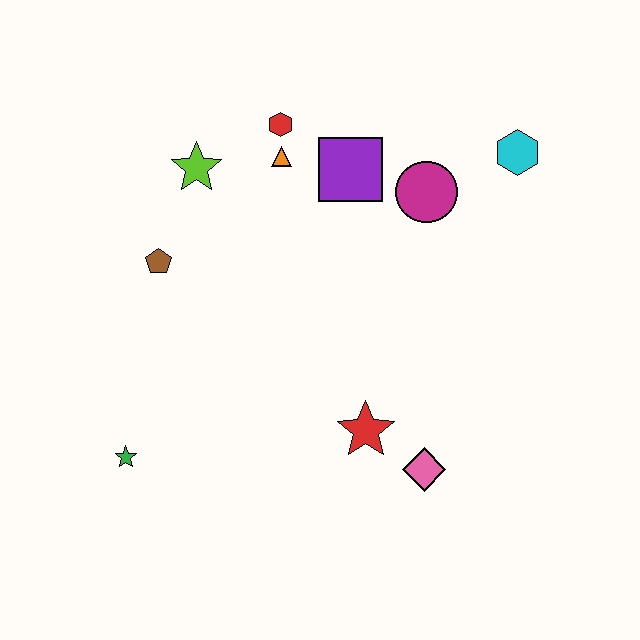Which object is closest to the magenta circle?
The purple square is closest to the magenta circle.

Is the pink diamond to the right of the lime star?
Yes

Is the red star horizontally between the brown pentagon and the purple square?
No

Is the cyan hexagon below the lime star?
No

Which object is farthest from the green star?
The cyan hexagon is farthest from the green star.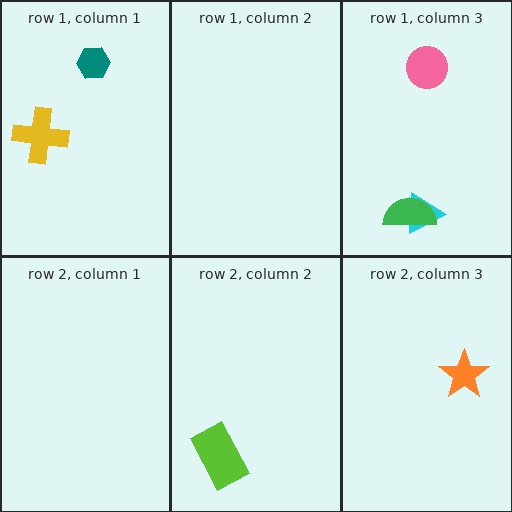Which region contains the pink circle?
The row 1, column 3 region.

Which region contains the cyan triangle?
The row 1, column 3 region.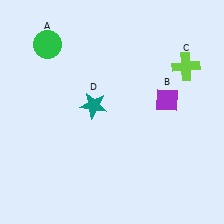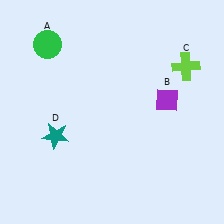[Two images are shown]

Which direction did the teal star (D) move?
The teal star (D) moved left.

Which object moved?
The teal star (D) moved left.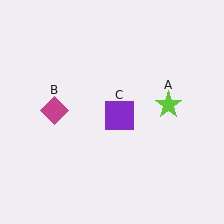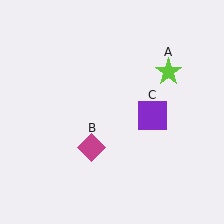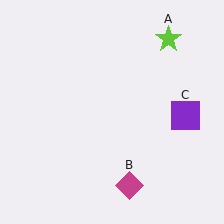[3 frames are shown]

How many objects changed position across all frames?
3 objects changed position: lime star (object A), magenta diamond (object B), purple square (object C).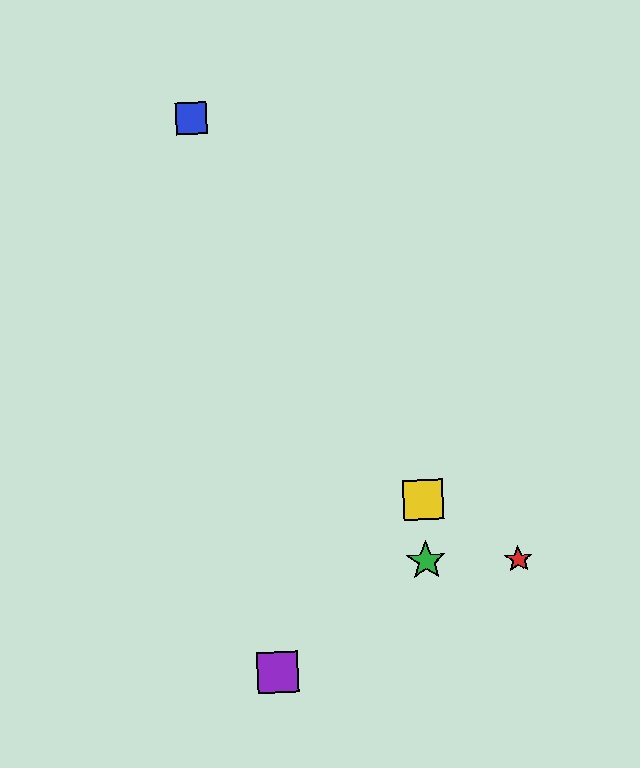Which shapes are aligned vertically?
The green star, the yellow square are aligned vertically.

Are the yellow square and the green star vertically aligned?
Yes, both are at x≈423.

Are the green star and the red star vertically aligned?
No, the green star is at x≈426 and the red star is at x≈519.